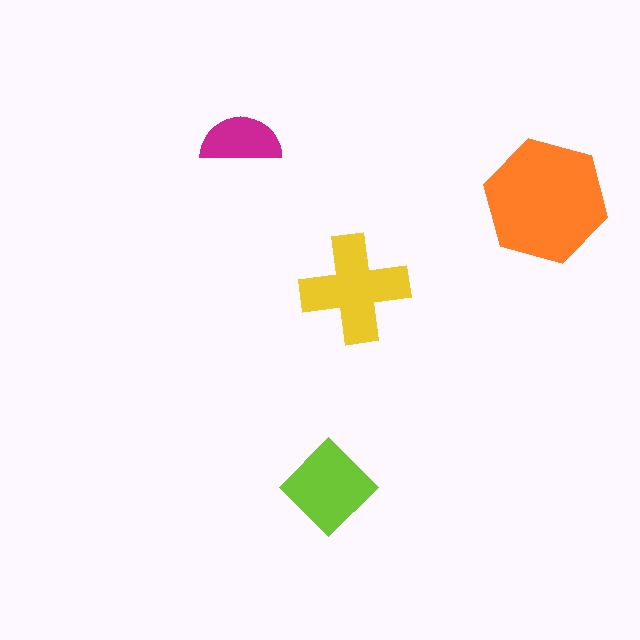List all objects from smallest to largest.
The magenta semicircle, the lime diamond, the yellow cross, the orange hexagon.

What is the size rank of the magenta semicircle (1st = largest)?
4th.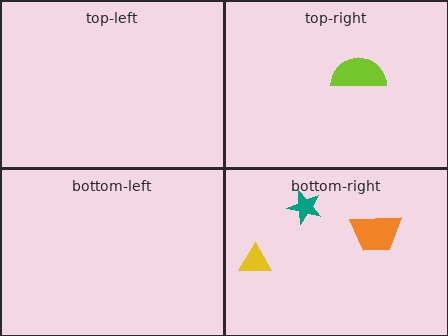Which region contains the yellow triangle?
The bottom-right region.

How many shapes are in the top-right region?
1.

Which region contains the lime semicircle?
The top-right region.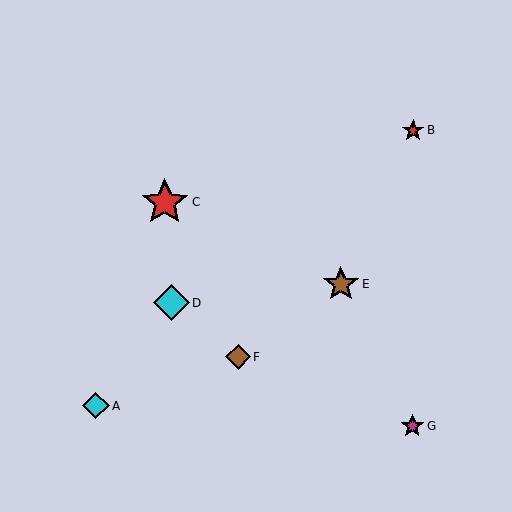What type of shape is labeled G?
Shape G is a magenta star.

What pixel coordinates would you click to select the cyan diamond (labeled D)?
Click at (171, 303) to select the cyan diamond D.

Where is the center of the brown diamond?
The center of the brown diamond is at (238, 357).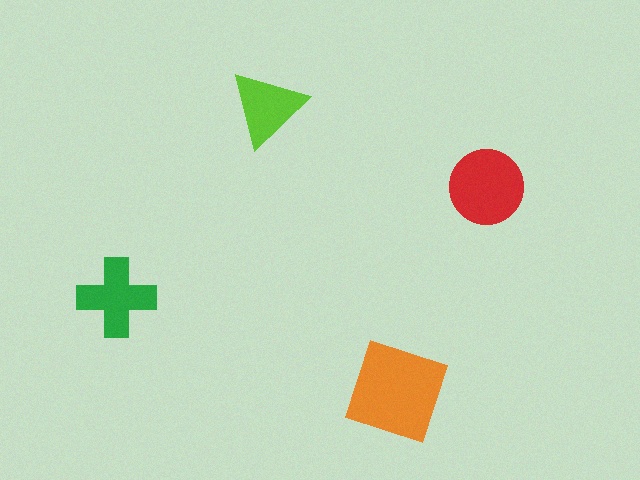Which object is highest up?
The lime triangle is topmost.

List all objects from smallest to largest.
The lime triangle, the green cross, the red circle, the orange square.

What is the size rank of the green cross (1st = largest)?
3rd.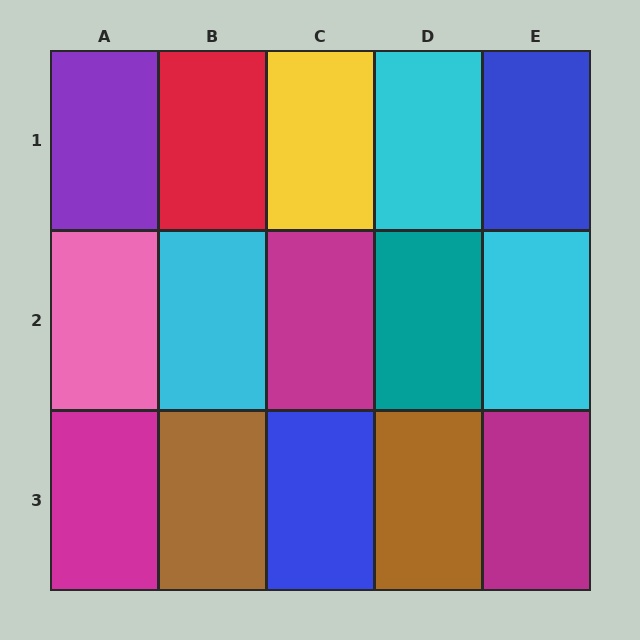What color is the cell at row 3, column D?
Brown.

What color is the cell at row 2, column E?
Cyan.